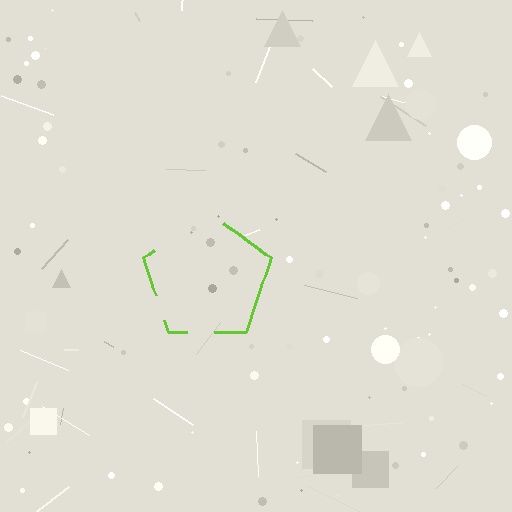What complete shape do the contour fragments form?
The contour fragments form a pentagon.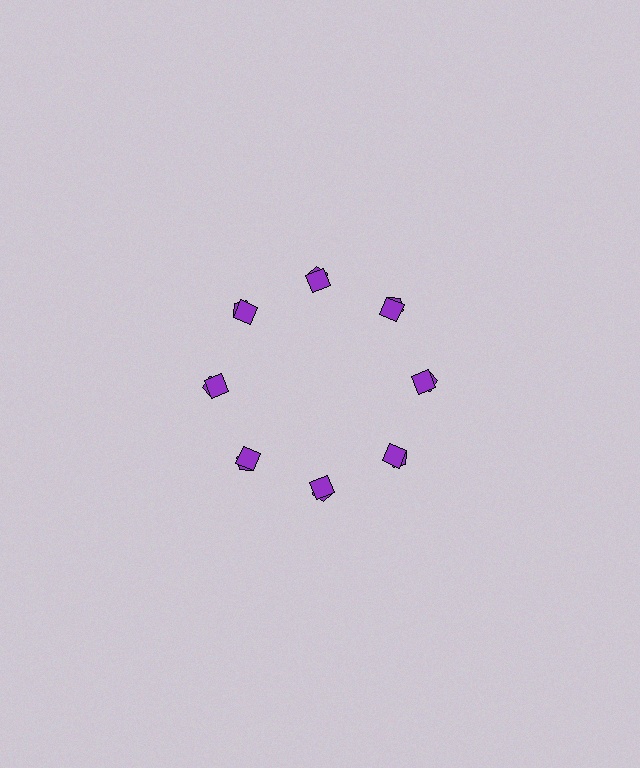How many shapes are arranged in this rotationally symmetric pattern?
There are 16 shapes, arranged in 8 groups of 2.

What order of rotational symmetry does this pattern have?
This pattern has 8-fold rotational symmetry.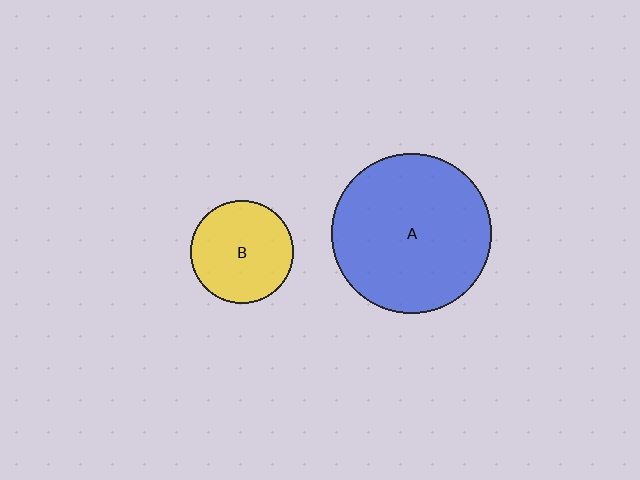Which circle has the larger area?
Circle A (blue).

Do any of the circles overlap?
No, none of the circles overlap.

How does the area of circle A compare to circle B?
Approximately 2.4 times.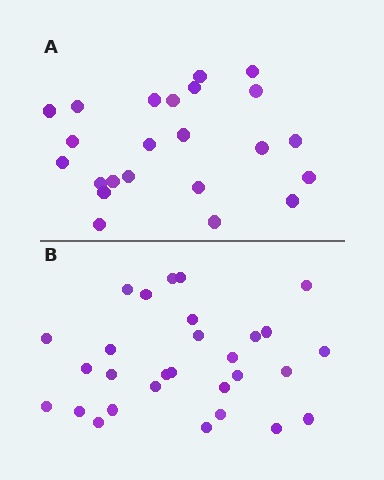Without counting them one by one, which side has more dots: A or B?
Region B (the bottom region) has more dots.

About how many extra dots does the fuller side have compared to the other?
Region B has about 6 more dots than region A.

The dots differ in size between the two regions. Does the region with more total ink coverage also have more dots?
No. Region A has more total ink coverage because its dots are larger, but region B actually contains more individual dots. Total area can be misleading — the number of items is what matters here.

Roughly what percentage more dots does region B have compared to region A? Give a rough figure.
About 25% more.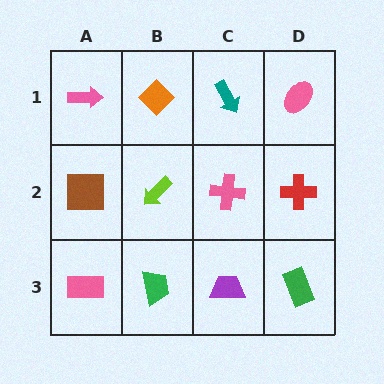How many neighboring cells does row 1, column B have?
3.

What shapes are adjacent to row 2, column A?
A pink arrow (row 1, column A), a pink rectangle (row 3, column A), a lime arrow (row 2, column B).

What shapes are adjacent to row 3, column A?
A brown square (row 2, column A), a green trapezoid (row 3, column B).